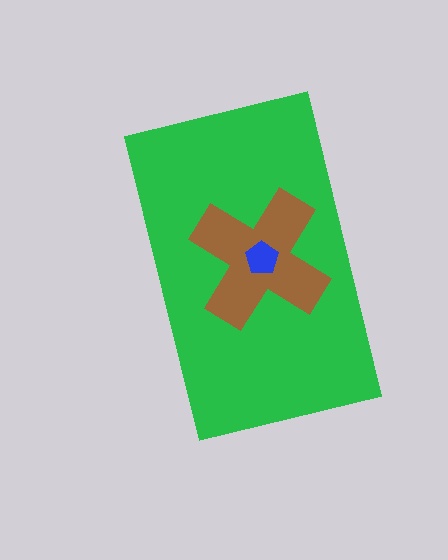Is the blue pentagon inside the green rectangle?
Yes.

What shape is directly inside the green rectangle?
The brown cross.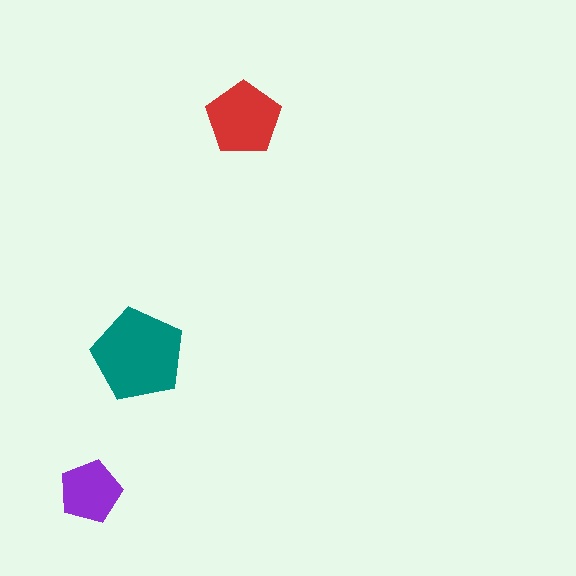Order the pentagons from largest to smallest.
the teal one, the red one, the purple one.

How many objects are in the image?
There are 3 objects in the image.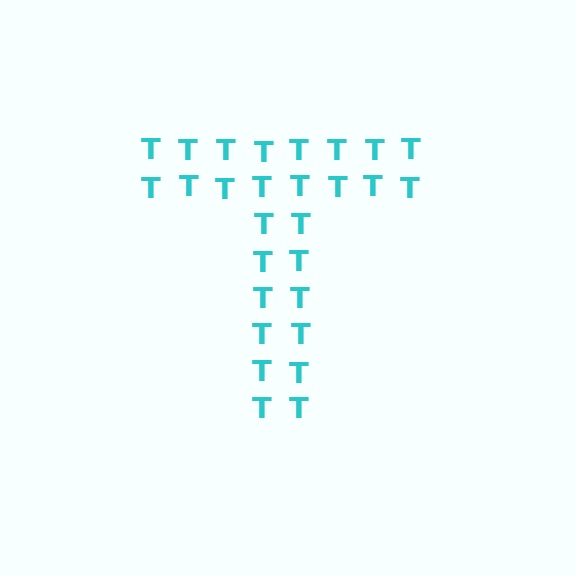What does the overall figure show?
The overall figure shows the letter T.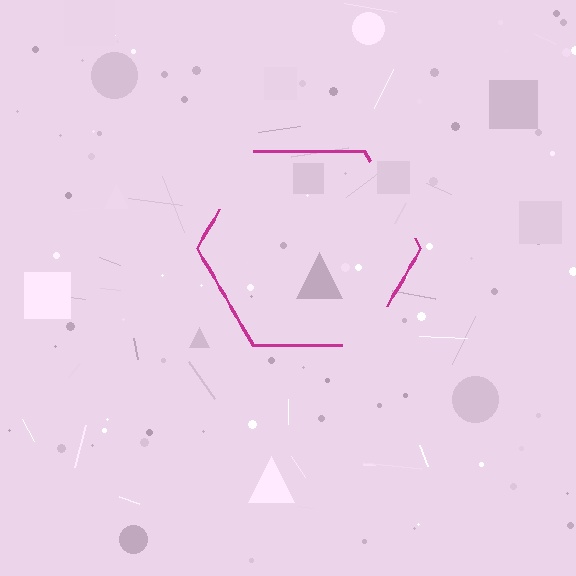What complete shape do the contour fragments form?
The contour fragments form a hexagon.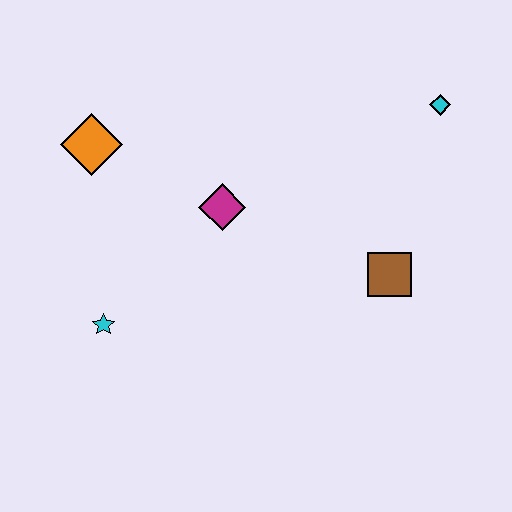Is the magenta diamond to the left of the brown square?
Yes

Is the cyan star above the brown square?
No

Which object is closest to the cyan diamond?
The brown square is closest to the cyan diamond.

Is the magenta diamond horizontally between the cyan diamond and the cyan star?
Yes